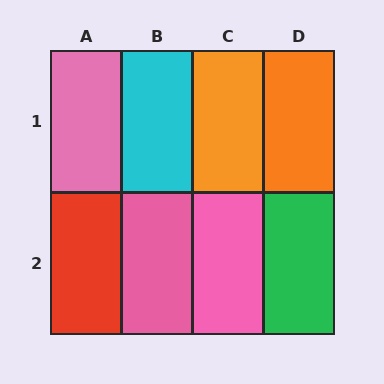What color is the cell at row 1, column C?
Orange.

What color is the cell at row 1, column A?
Pink.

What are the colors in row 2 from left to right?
Red, pink, pink, green.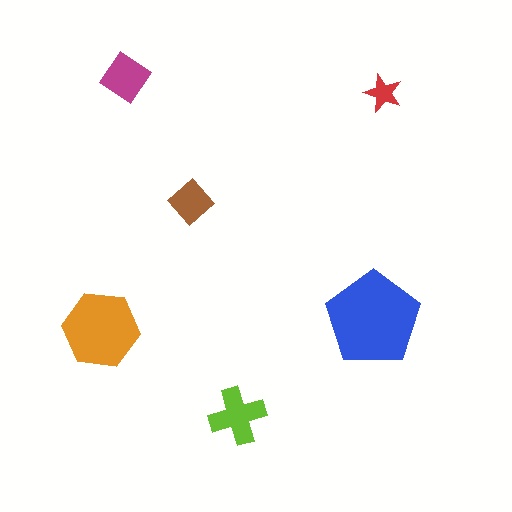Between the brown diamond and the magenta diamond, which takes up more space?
The magenta diamond.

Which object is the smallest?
The red star.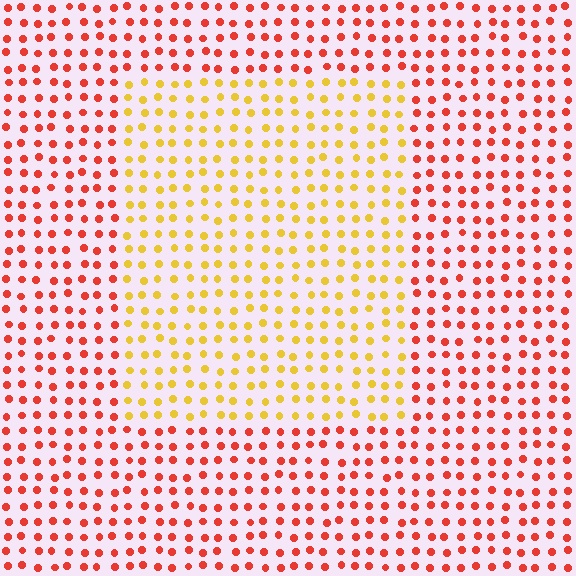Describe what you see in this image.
The image is filled with small red elements in a uniform arrangement. A rectangle-shaped region is visible where the elements are tinted to a slightly different hue, forming a subtle color boundary.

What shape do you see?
I see a rectangle.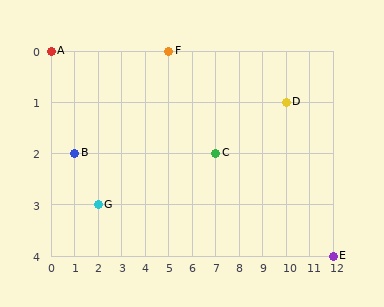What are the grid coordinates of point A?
Point A is at grid coordinates (0, 0).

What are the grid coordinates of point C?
Point C is at grid coordinates (7, 2).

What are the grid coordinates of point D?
Point D is at grid coordinates (10, 1).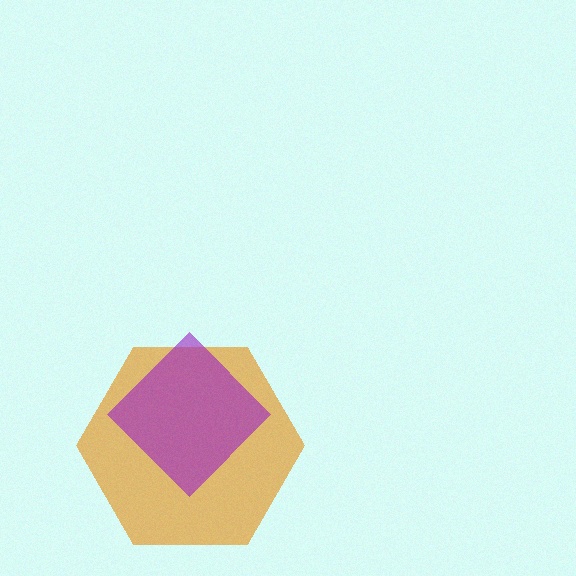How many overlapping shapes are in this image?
There are 2 overlapping shapes in the image.